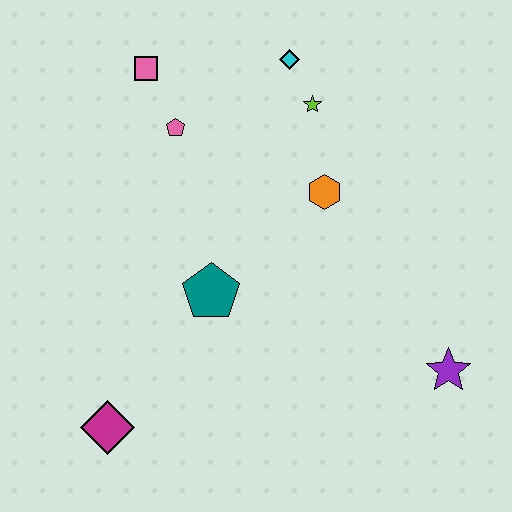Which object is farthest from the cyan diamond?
The magenta diamond is farthest from the cyan diamond.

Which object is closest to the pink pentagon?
The pink square is closest to the pink pentagon.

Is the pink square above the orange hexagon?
Yes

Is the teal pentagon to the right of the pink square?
Yes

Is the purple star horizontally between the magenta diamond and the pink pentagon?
No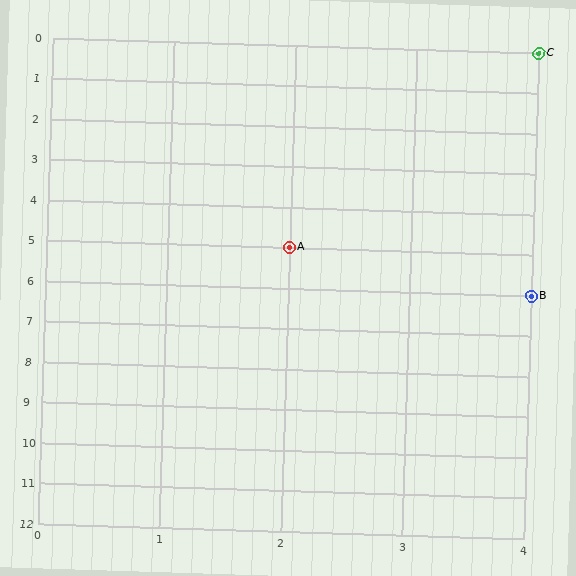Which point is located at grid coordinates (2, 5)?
Point A is at (2, 5).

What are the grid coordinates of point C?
Point C is at grid coordinates (4, 0).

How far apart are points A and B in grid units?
Points A and B are 2 columns and 1 row apart (about 2.2 grid units diagonally).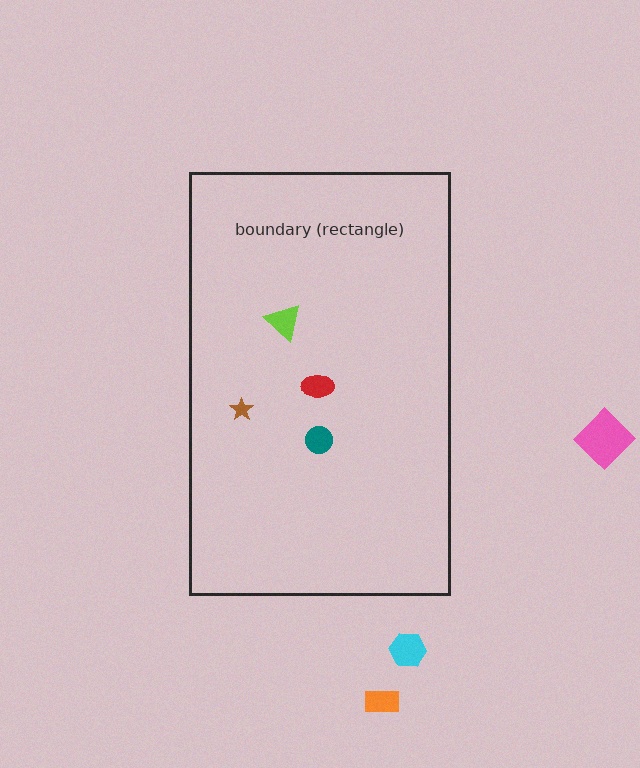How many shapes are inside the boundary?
4 inside, 3 outside.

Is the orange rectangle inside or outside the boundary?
Outside.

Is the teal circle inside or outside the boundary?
Inside.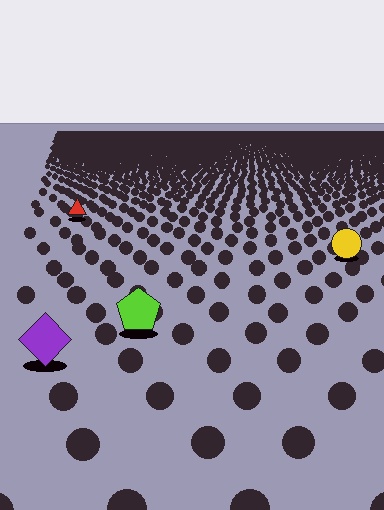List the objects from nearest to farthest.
From nearest to farthest: the purple diamond, the lime pentagon, the yellow circle, the red triangle.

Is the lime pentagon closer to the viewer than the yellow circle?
Yes. The lime pentagon is closer — you can tell from the texture gradient: the ground texture is coarser near it.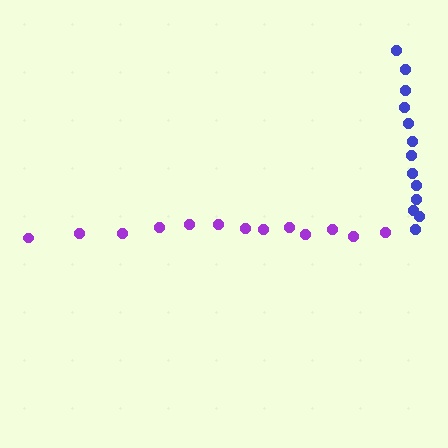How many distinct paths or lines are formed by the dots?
There are 2 distinct paths.